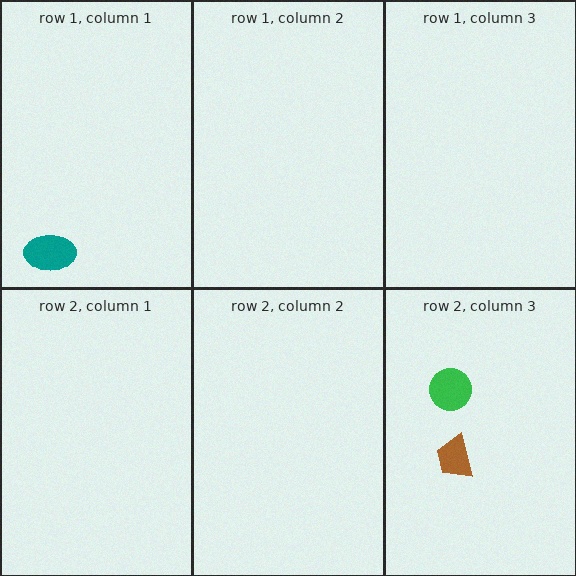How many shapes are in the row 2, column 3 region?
2.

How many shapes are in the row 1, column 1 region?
1.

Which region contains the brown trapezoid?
The row 2, column 3 region.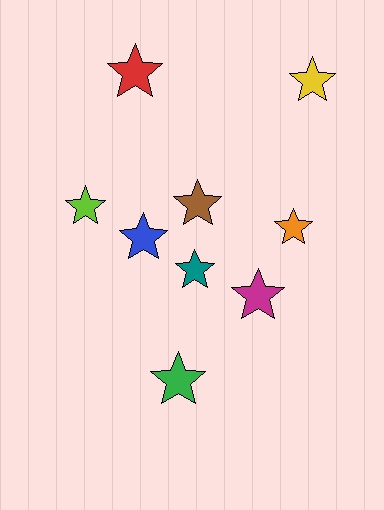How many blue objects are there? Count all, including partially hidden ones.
There is 1 blue object.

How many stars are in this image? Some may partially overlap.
There are 9 stars.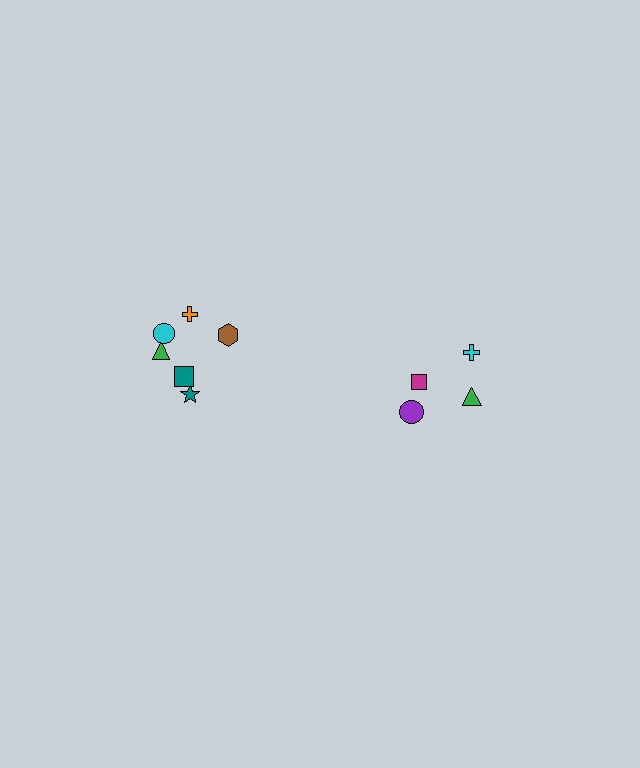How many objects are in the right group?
There are 4 objects.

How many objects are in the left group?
There are 6 objects.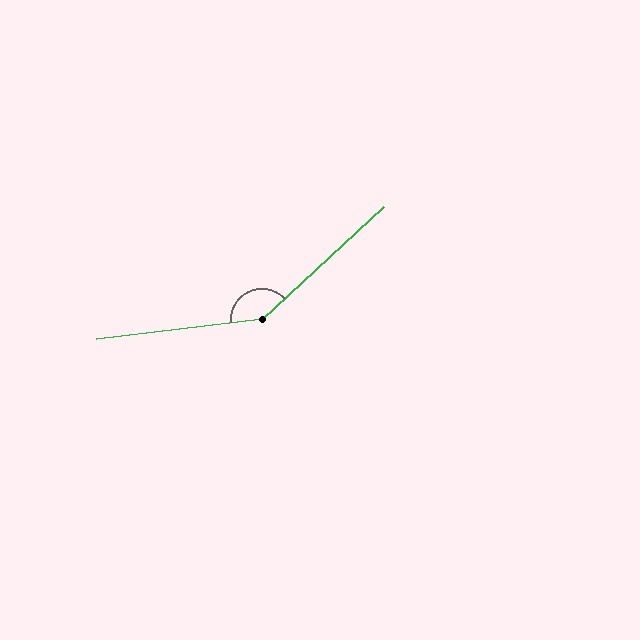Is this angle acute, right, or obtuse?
It is obtuse.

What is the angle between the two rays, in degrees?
Approximately 144 degrees.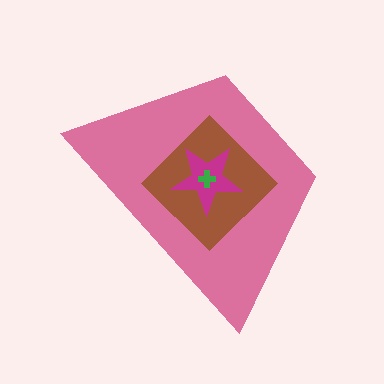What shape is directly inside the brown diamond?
The magenta star.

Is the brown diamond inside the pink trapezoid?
Yes.